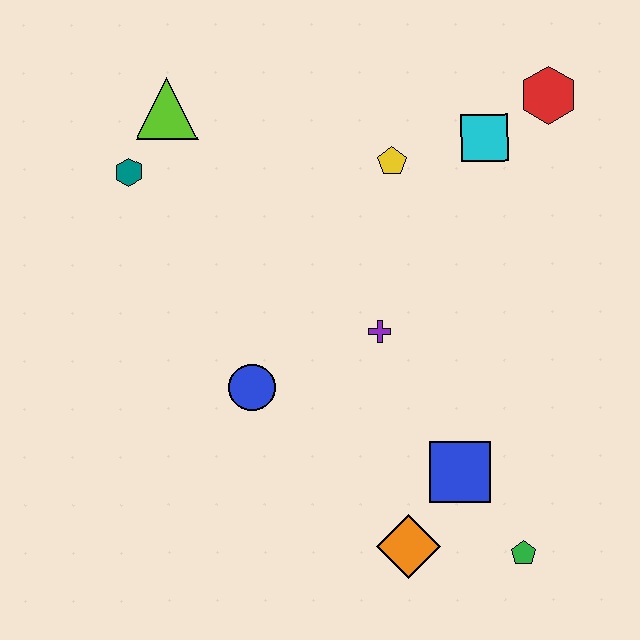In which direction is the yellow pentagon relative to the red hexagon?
The yellow pentagon is to the left of the red hexagon.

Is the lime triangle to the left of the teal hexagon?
No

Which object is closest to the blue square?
The orange diamond is closest to the blue square.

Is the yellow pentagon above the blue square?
Yes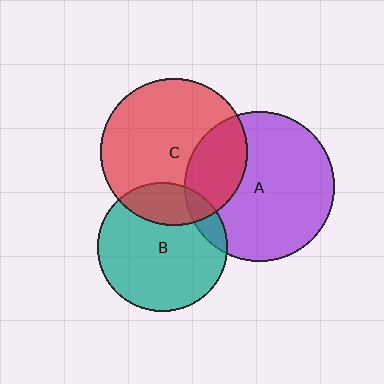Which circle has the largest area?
Circle A (purple).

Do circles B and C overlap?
Yes.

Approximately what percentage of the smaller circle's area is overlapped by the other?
Approximately 20%.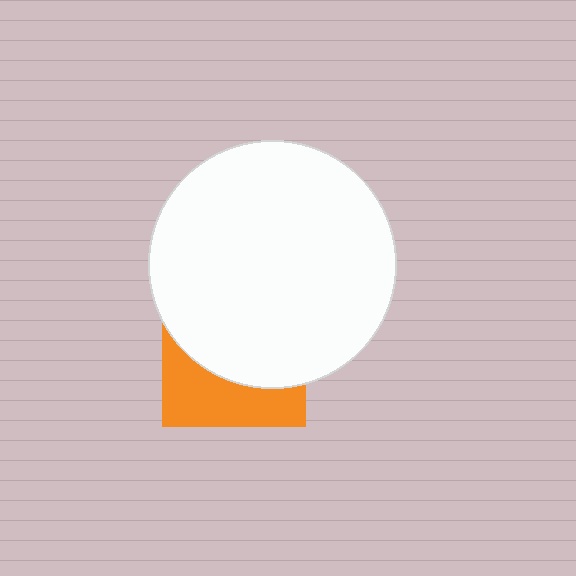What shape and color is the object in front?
The object in front is a white circle.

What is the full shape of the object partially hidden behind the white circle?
The partially hidden object is an orange square.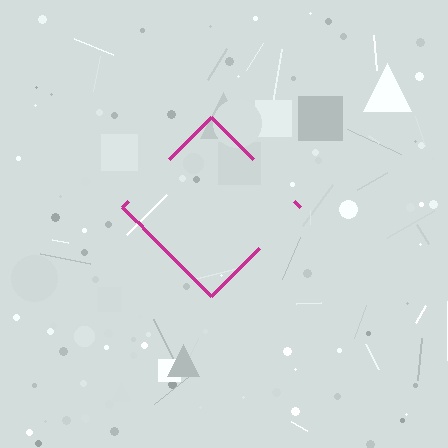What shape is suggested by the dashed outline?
The dashed outline suggests a diamond.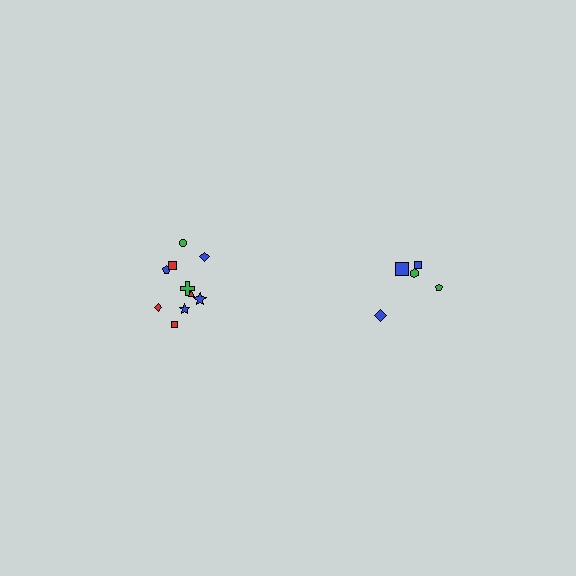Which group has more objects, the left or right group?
The left group.